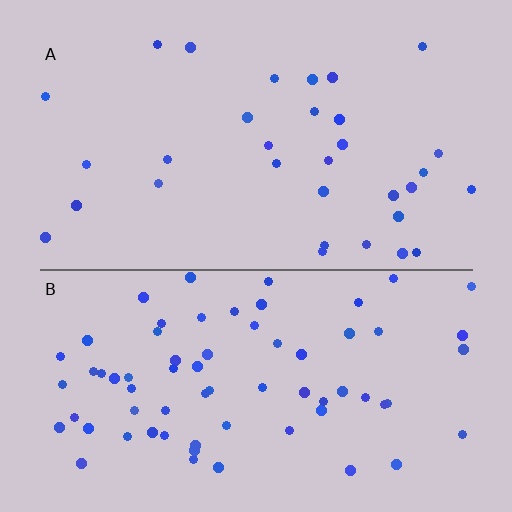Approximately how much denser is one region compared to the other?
Approximately 2.1× — region B over region A.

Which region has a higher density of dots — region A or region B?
B (the bottom).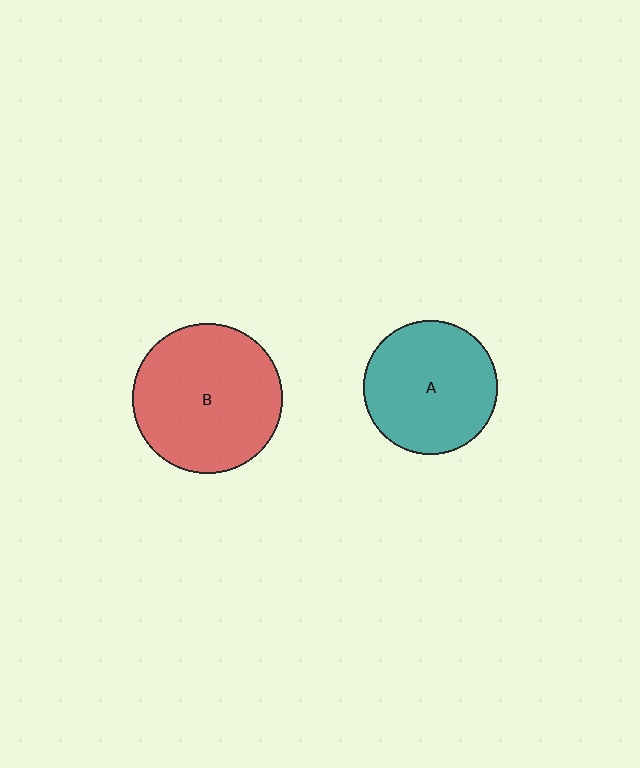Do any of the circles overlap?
No, none of the circles overlap.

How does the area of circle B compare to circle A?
Approximately 1.3 times.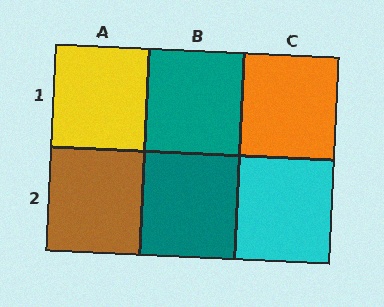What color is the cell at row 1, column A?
Yellow.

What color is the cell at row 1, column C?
Orange.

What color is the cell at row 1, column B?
Teal.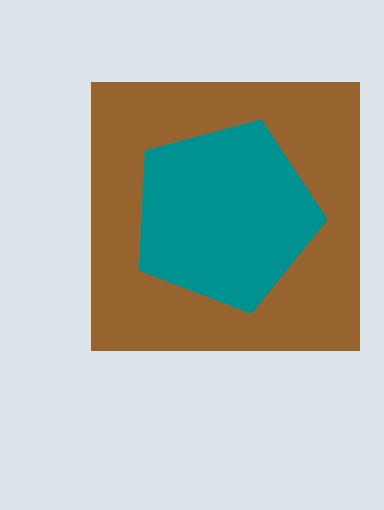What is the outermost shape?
The brown square.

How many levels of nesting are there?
2.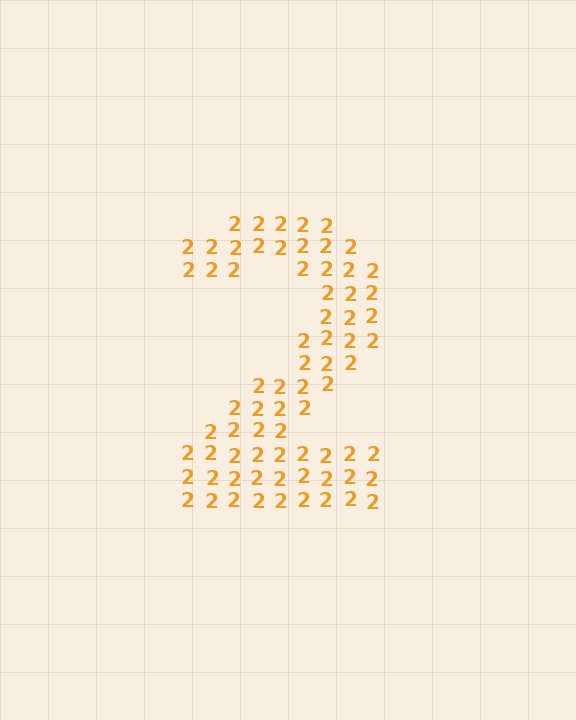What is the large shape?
The large shape is the digit 2.